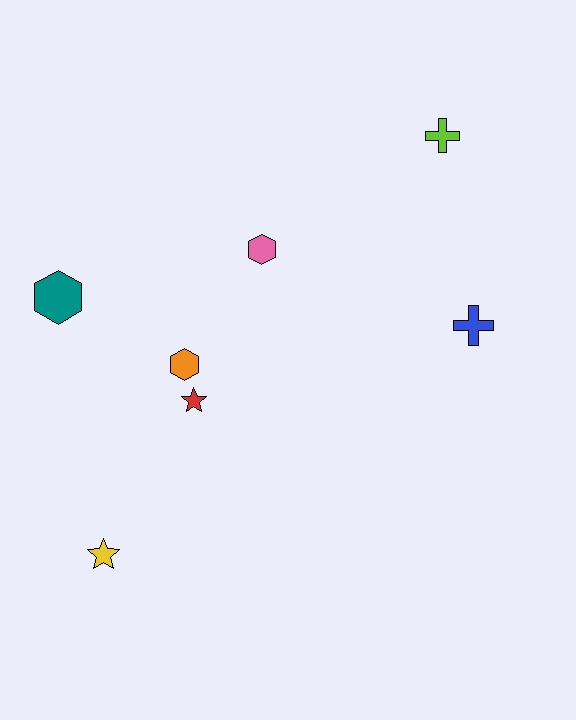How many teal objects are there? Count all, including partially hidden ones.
There is 1 teal object.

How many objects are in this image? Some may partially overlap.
There are 7 objects.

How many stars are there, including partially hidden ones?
There are 2 stars.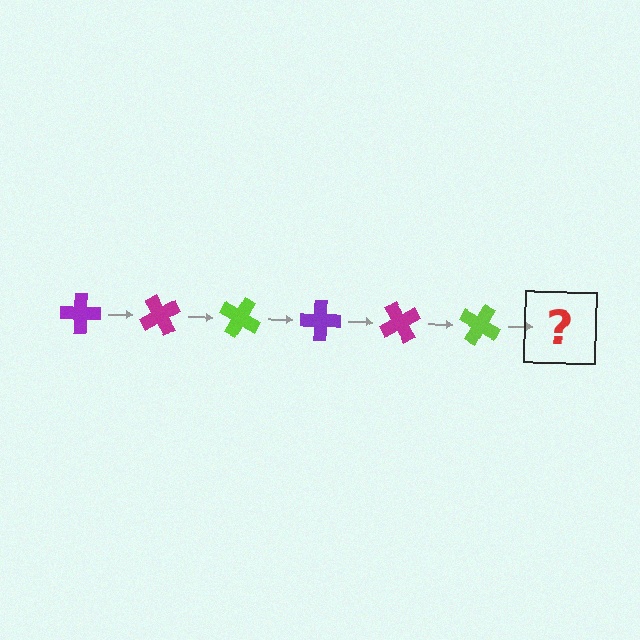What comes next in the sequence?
The next element should be a purple cross, rotated 360 degrees from the start.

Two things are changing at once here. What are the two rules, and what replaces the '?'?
The two rules are that it rotates 60 degrees each step and the color cycles through purple, magenta, and lime. The '?' should be a purple cross, rotated 360 degrees from the start.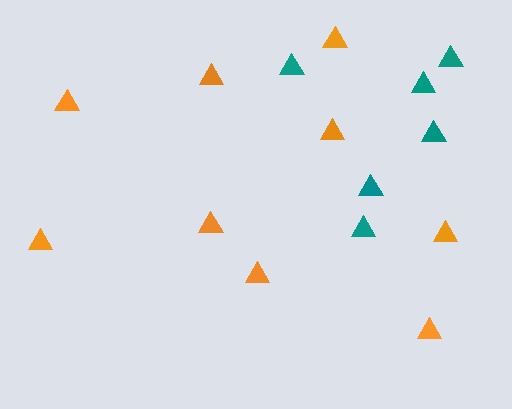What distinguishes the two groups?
There are 2 groups: one group of orange triangles (9) and one group of teal triangles (6).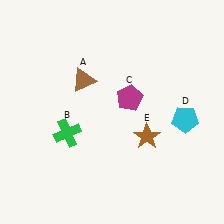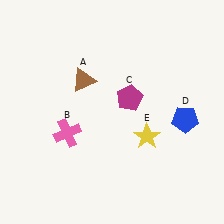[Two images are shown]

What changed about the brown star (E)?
In Image 1, E is brown. In Image 2, it changed to yellow.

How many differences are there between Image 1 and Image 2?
There are 3 differences between the two images.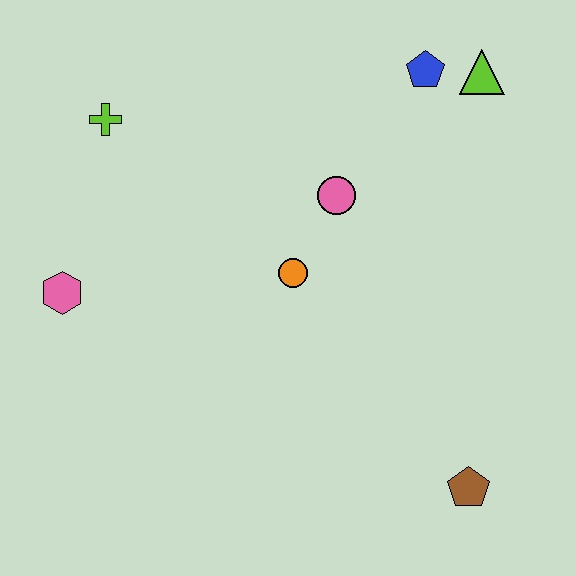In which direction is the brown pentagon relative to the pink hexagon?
The brown pentagon is to the right of the pink hexagon.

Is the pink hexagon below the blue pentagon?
Yes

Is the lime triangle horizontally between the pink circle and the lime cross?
No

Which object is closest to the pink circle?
The orange circle is closest to the pink circle.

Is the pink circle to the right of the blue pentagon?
No